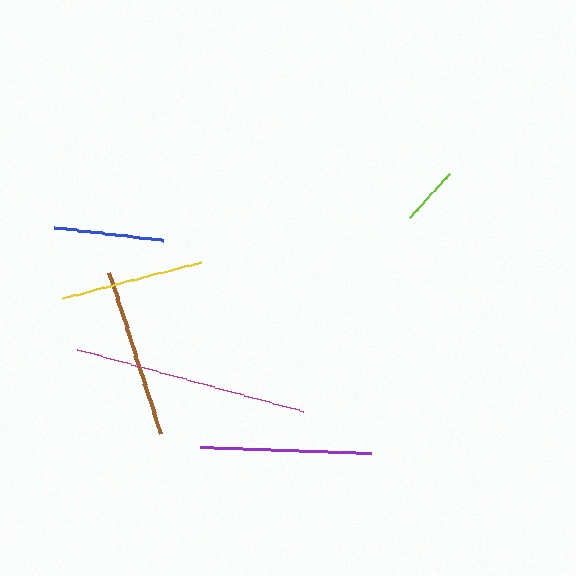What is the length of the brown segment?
The brown segment is approximately 169 pixels long.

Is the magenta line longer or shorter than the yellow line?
The magenta line is longer than the yellow line.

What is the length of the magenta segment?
The magenta segment is approximately 234 pixels long.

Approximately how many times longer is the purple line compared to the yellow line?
The purple line is approximately 1.2 times the length of the yellow line.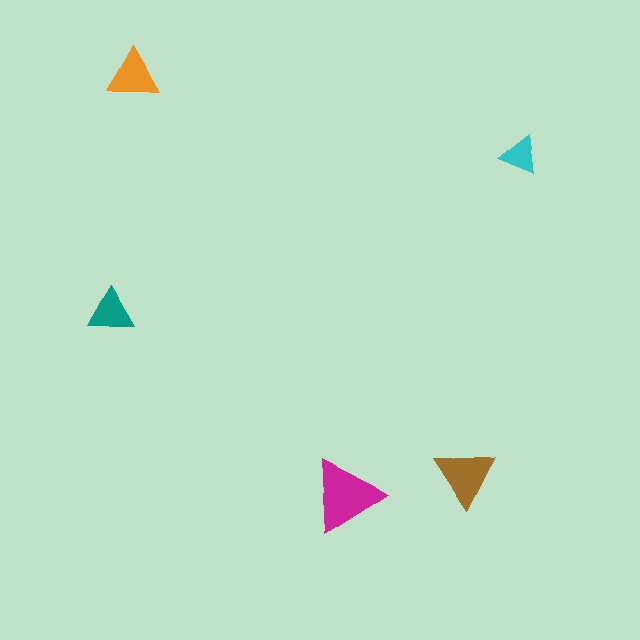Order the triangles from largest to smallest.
the magenta one, the brown one, the orange one, the teal one, the cyan one.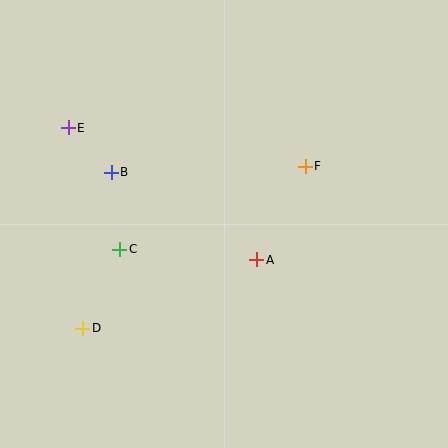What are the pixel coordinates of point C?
Point C is at (120, 249).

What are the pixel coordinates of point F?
Point F is at (305, 166).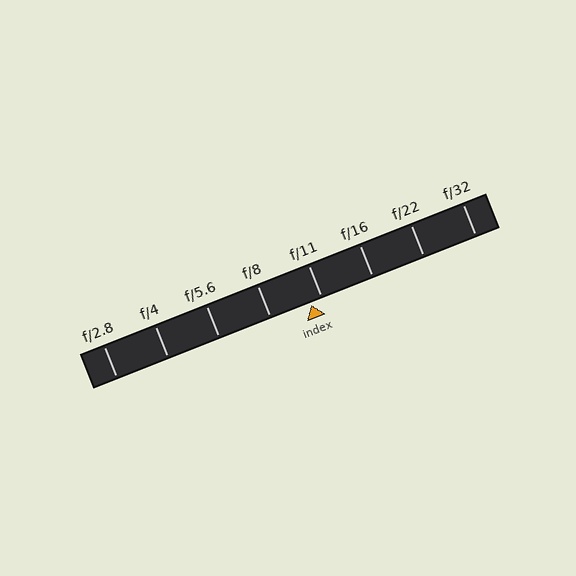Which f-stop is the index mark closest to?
The index mark is closest to f/11.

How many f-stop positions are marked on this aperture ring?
There are 8 f-stop positions marked.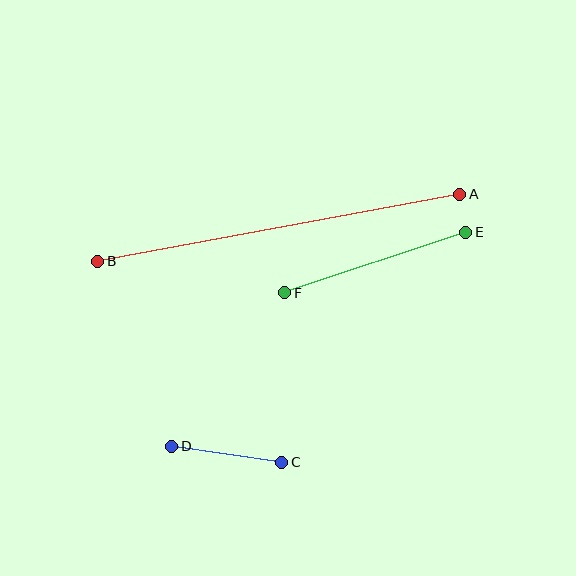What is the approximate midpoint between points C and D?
The midpoint is at approximately (227, 454) pixels.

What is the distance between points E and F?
The distance is approximately 191 pixels.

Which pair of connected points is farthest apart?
Points A and B are farthest apart.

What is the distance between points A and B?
The distance is approximately 368 pixels.